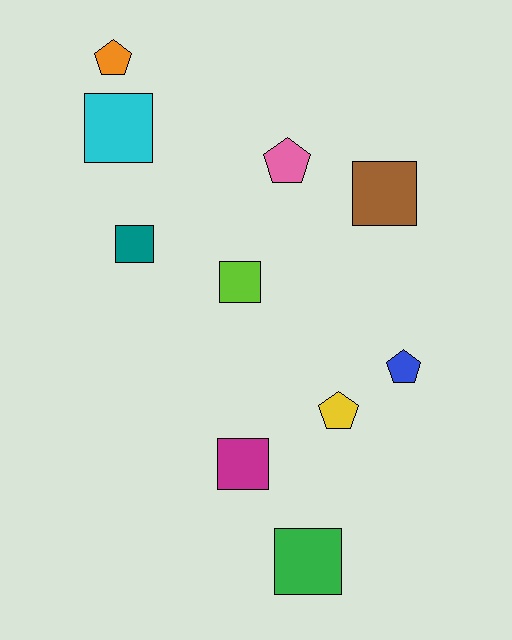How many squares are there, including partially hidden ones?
There are 6 squares.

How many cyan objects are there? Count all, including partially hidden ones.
There is 1 cyan object.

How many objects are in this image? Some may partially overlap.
There are 10 objects.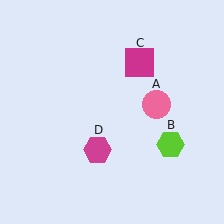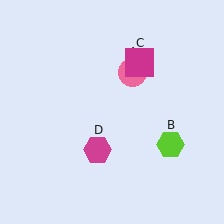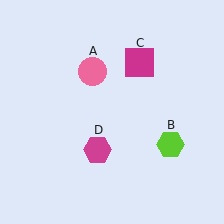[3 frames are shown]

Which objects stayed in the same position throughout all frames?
Lime hexagon (object B) and magenta square (object C) and magenta hexagon (object D) remained stationary.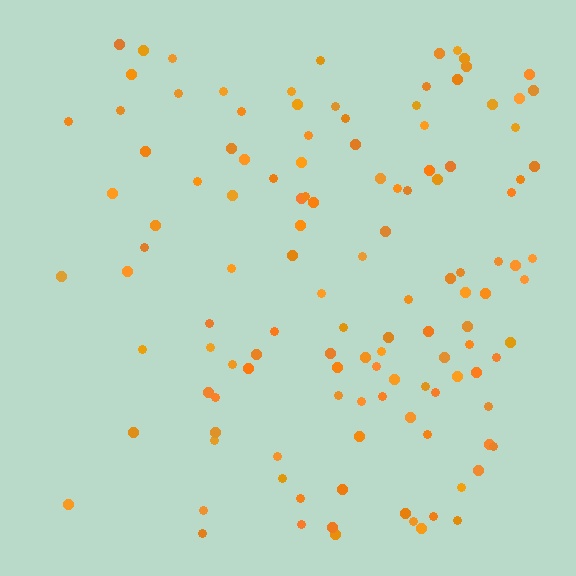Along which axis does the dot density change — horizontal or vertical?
Horizontal.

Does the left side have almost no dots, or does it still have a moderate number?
Still a moderate number, just noticeably fewer than the right.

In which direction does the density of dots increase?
From left to right, with the right side densest.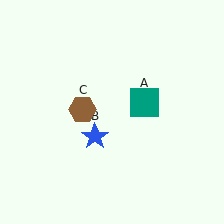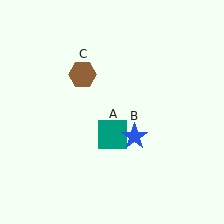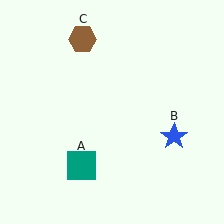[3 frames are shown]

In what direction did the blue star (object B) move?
The blue star (object B) moved right.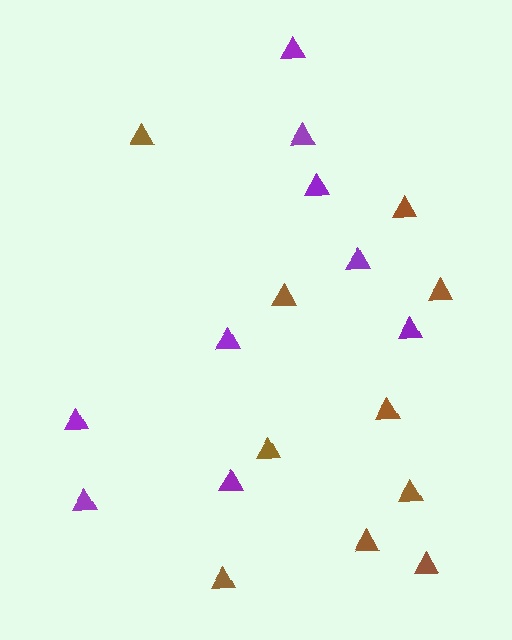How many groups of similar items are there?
There are 2 groups: one group of brown triangles (10) and one group of purple triangles (9).